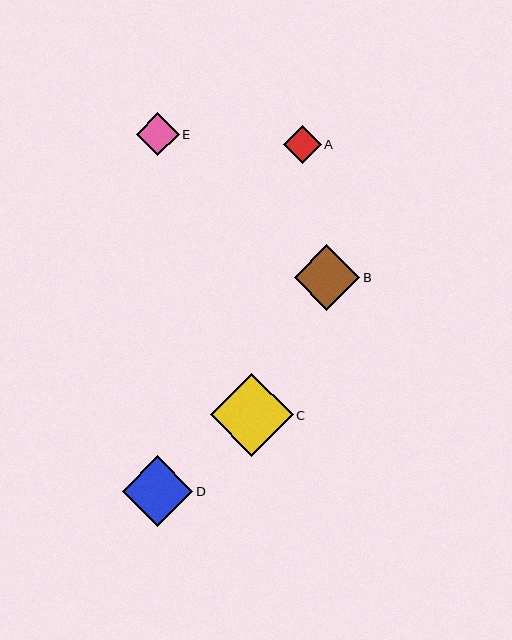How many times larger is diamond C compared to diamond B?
Diamond C is approximately 1.3 times the size of diamond B.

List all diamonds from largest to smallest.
From largest to smallest: C, D, B, E, A.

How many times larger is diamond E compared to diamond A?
Diamond E is approximately 1.1 times the size of diamond A.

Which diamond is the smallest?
Diamond A is the smallest with a size of approximately 38 pixels.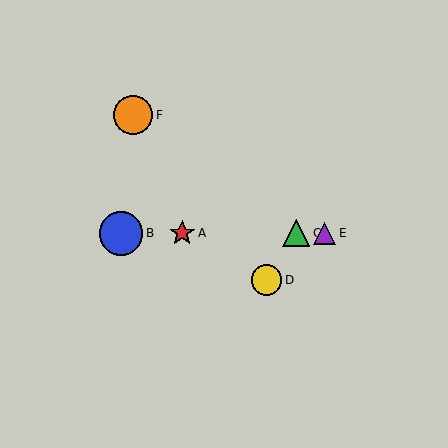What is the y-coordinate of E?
Object E is at y≈233.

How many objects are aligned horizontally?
4 objects (A, B, C, E) are aligned horizontally.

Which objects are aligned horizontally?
Objects A, B, C, E are aligned horizontally.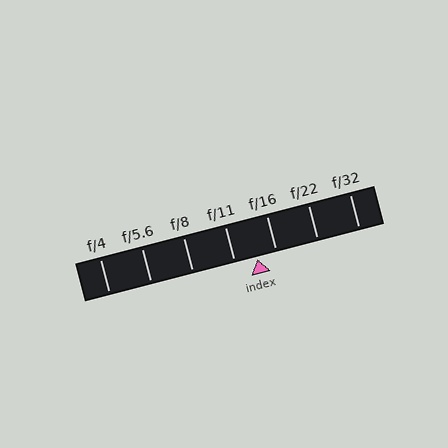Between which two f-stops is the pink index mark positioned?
The index mark is between f/11 and f/16.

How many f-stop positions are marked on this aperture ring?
There are 7 f-stop positions marked.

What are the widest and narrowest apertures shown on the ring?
The widest aperture shown is f/4 and the narrowest is f/32.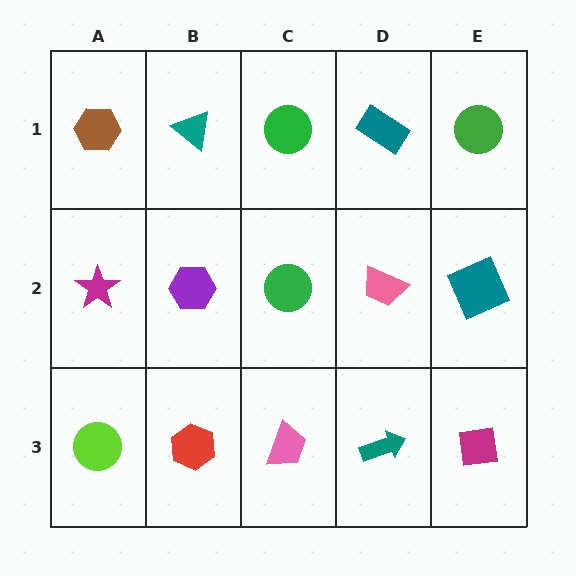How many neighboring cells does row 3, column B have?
3.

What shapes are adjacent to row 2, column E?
A green circle (row 1, column E), a magenta square (row 3, column E), a pink trapezoid (row 2, column D).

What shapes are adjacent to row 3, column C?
A green circle (row 2, column C), a red hexagon (row 3, column B), a teal arrow (row 3, column D).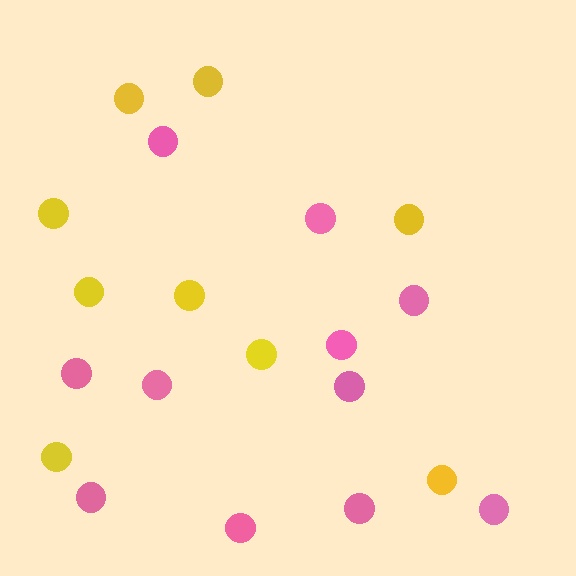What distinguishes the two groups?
There are 2 groups: one group of pink circles (11) and one group of yellow circles (9).